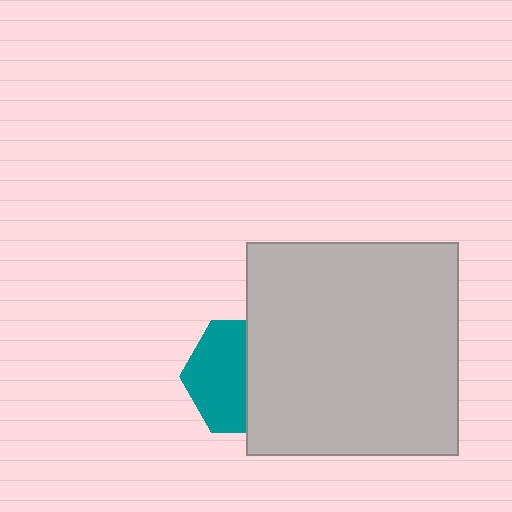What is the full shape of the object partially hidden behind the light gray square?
The partially hidden object is a teal hexagon.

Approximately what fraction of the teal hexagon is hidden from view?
Roughly 48% of the teal hexagon is hidden behind the light gray square.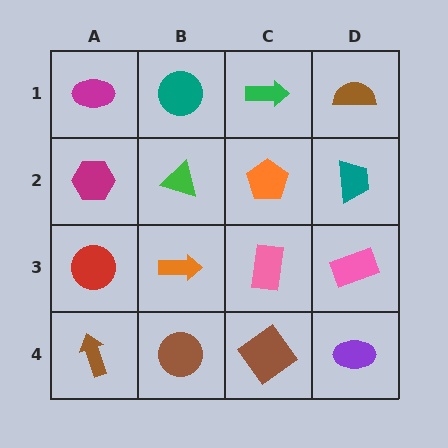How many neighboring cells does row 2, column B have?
4.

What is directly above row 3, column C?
An orange pentagon.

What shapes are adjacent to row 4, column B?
An orange arrow (row 3, column B), a brown arrow (row 4, column A), a brown diamond (row 4, column C).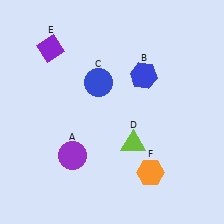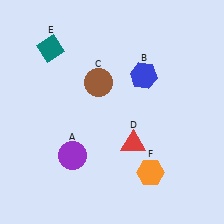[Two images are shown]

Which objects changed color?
C changed from blue to brown. D changed from lime to red. E changed from purple to teal.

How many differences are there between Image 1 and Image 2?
There are 3 differences between the two images.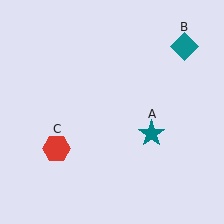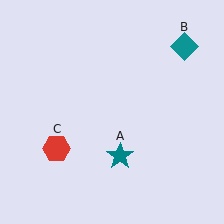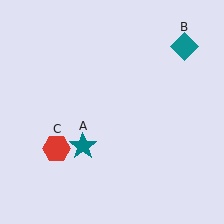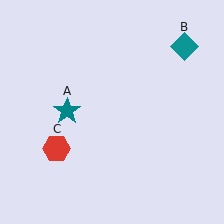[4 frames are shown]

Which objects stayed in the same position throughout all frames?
Teal diamond (object B) and red hexagon (object C) remained stationary.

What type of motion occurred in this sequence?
The teal star (object A) rotated clockwise around the center of the scene.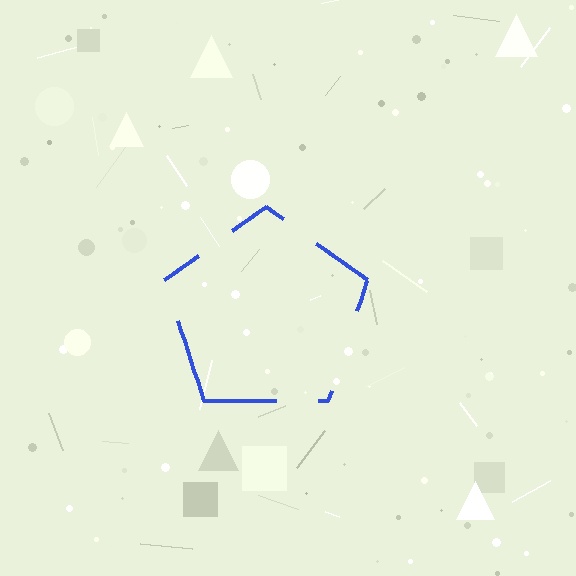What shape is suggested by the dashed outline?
The dashed outline suggests a pentagon.